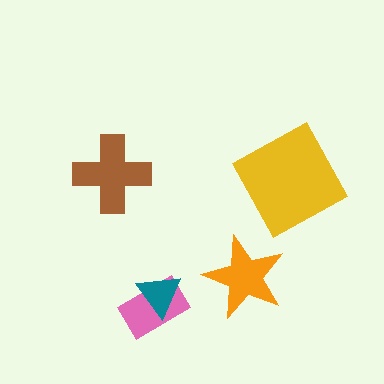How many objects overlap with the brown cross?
0 objects overlap with the brown cross.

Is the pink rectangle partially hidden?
Yes, it is partially covered by another shape.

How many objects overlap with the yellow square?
0 objects overlap with the yellow square.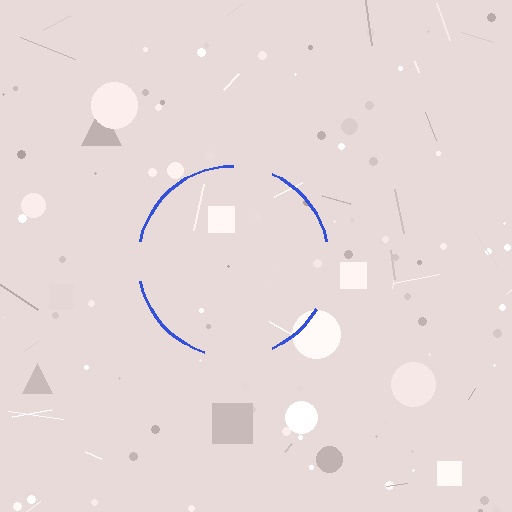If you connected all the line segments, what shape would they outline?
They would outline a circle.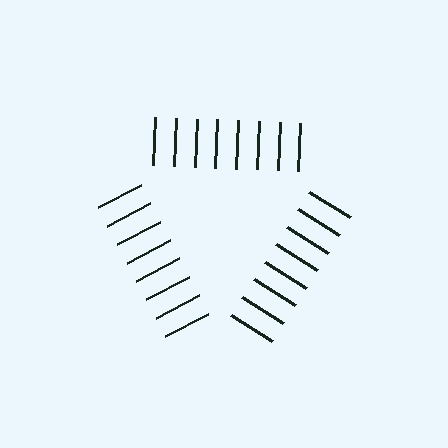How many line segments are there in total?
24 — 8 along each of the 3 edges.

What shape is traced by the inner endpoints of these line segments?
An illusory triangle — the line segments terminate on its edges but no continuous stroke is drawn.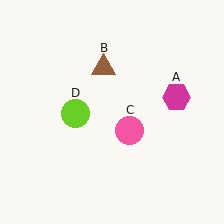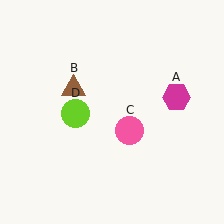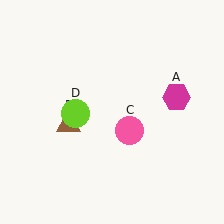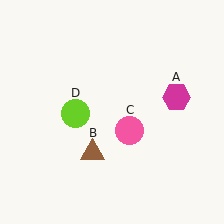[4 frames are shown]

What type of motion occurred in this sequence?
The brown triangle (object B) rotated counterclockwise around the center of the scene.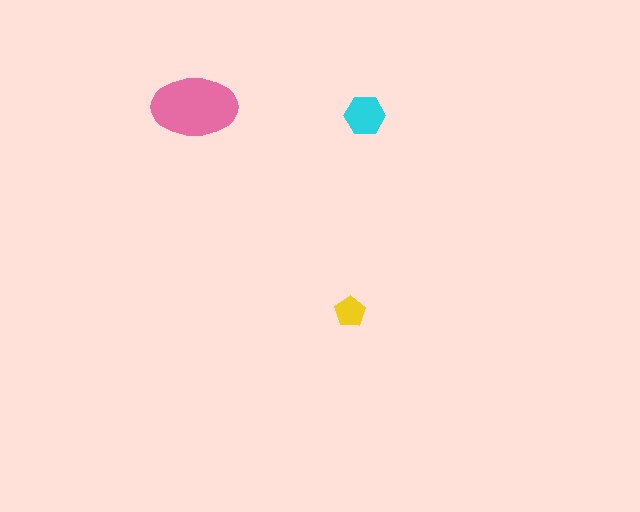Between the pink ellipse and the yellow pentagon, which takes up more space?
The pink ellipse.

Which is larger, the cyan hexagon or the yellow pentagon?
The cyan hexagon.